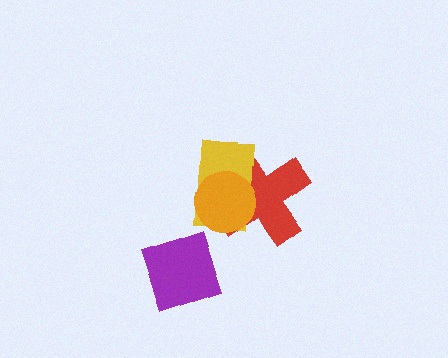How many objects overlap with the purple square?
0 objects overlap with the purple square.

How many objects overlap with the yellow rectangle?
2 objects overlap with the yellow rectangle.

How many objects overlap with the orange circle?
2 objects overlap with the orange circle.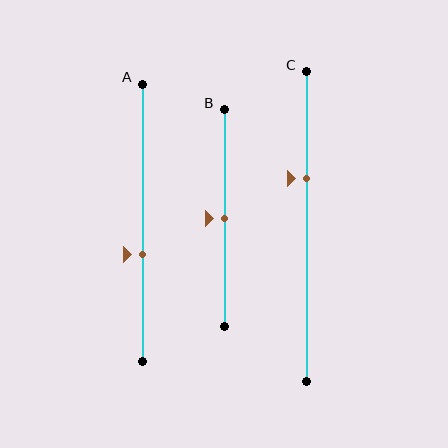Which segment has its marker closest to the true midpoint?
Segment B has its marker closest to the true midpoint.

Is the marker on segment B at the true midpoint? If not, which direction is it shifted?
Yes, the marker on segment B is at the true midpoint.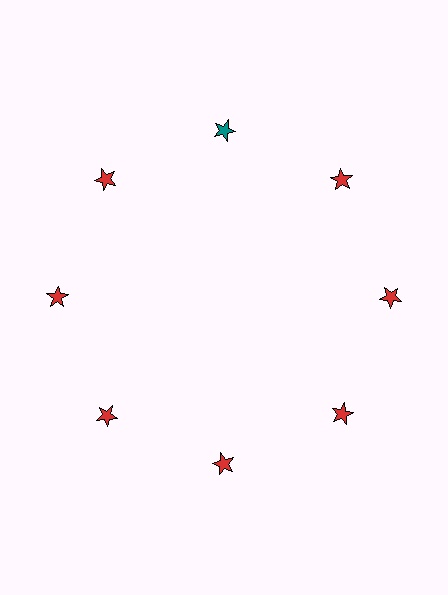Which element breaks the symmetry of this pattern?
The teal star at roughly the 12 o'clock position breaks the symmetry. All other shapes are red stars.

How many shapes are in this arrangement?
There are 8 shapes arranged in a ring pattern.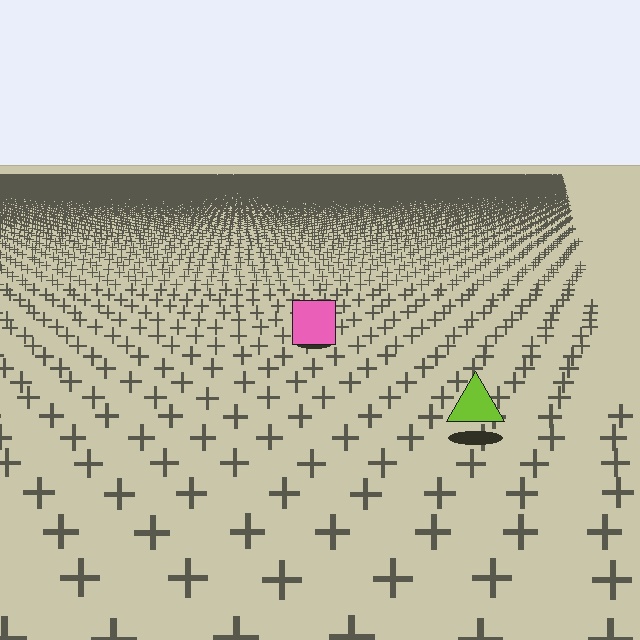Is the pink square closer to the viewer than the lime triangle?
No. The lime triangle is closer — you can tell from the texture gradient: the ground texture is coarser near it.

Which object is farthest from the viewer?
The pink square is farthest from the viewer. It appears smaller and the ground texture around it is denser.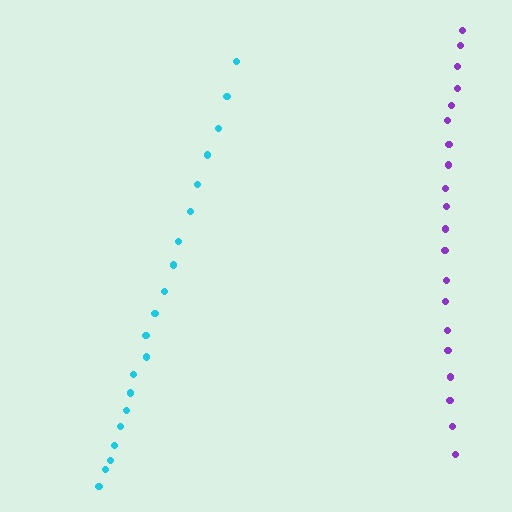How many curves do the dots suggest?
There are 2 distinct paths.